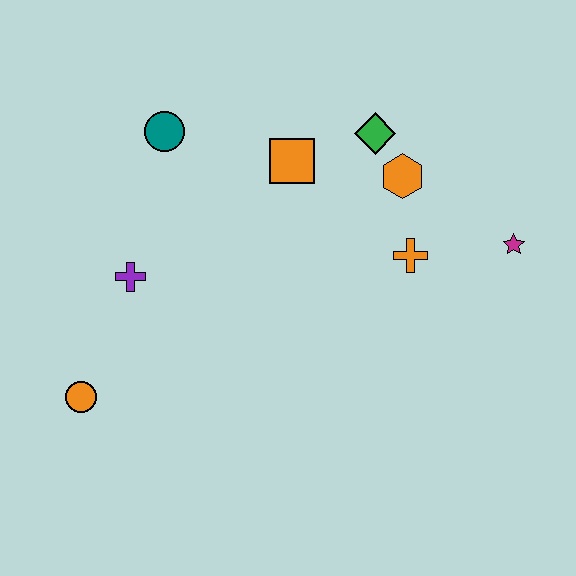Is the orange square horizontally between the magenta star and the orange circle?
Yes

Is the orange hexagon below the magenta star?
No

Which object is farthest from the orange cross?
The orange circle is farthest from the orange cross.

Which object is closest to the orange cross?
The orange hexagon is closest to the orange cross.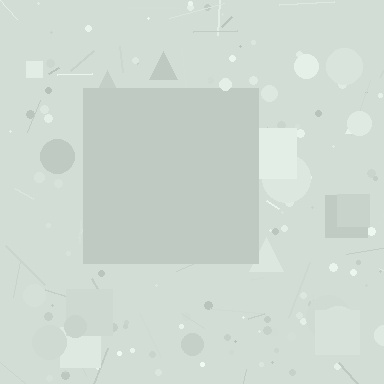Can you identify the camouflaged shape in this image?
The camouflaged shape is a square.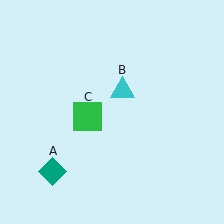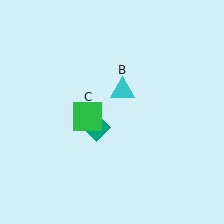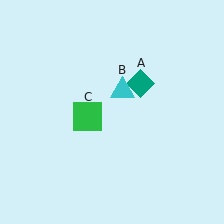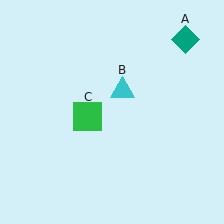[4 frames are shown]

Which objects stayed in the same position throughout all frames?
Cyan triangle (object B) and green square (object C) remained stationary.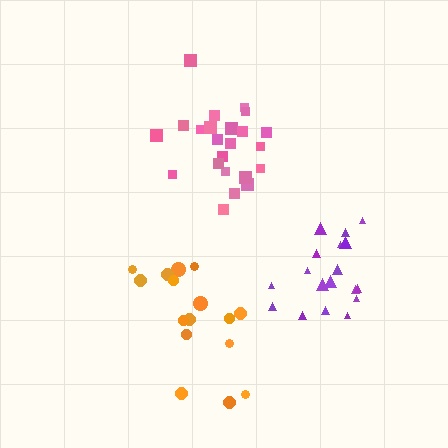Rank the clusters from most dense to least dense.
purple, pink, orange.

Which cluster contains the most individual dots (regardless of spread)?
Pink (23).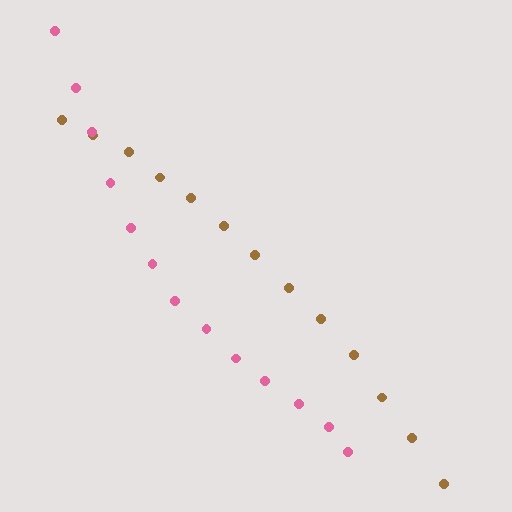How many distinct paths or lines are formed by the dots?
There are 2 distinct paths.